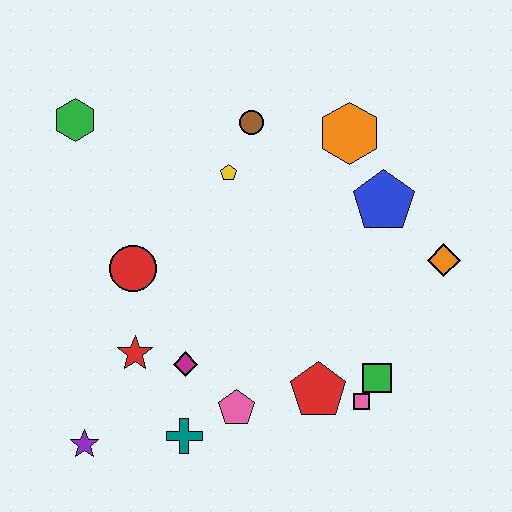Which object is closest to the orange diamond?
The blue pentagon is closest to the orange diamond.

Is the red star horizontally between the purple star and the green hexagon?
No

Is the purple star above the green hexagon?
No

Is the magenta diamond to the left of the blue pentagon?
Yes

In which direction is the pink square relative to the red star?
The pink square is to the right of the red star.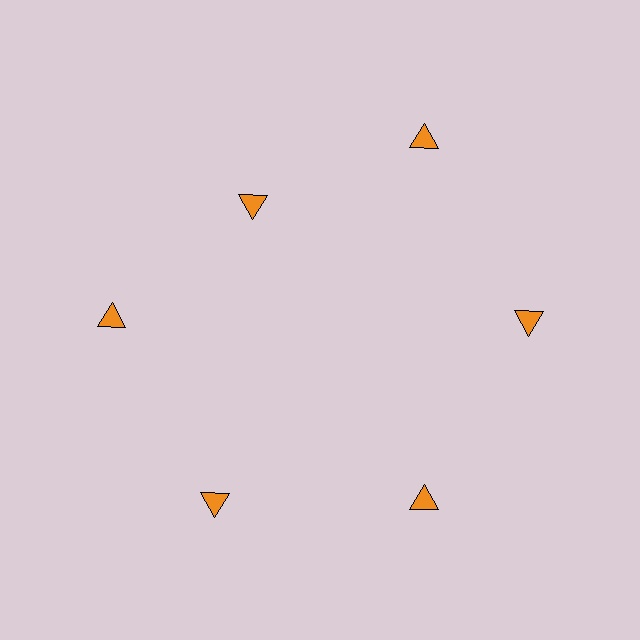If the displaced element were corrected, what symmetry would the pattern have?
It would have 6-fold rotational symmetry — the pattern would map onto itself every 60 degrees.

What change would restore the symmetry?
The symmetry would be restored by moving it outward, back onto the ring so that all 6 triangles sit at equal angles and equal distance from the center.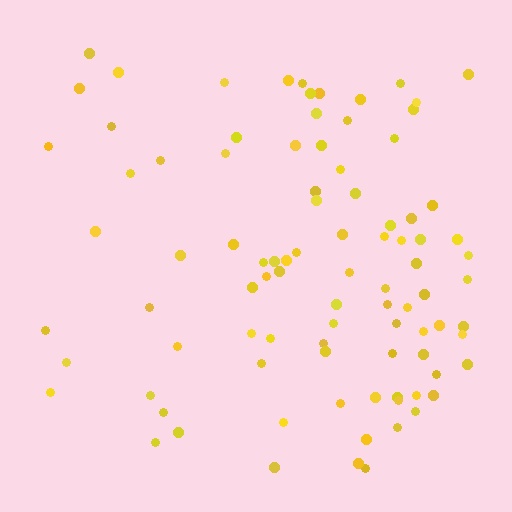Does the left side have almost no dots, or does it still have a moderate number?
Still a moderate number, just noticeably fewer than the right.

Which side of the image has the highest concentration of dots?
The right.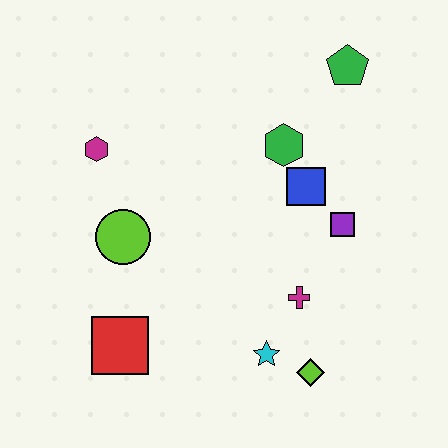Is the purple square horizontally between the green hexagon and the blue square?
No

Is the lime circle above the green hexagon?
No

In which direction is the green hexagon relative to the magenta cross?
The green hexagon is above the magenta cross.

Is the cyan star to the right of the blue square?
No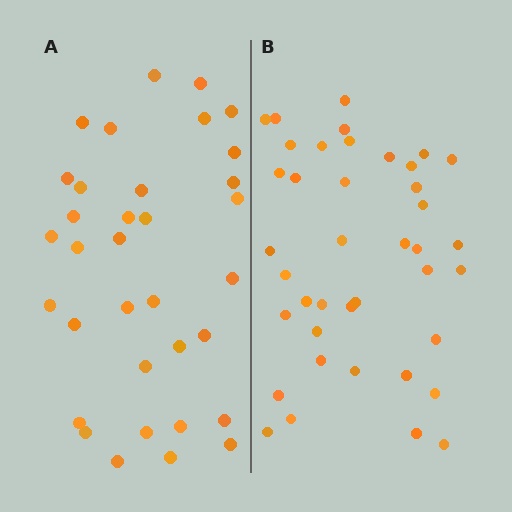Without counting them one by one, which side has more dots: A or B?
Region B (the right region) has more dots.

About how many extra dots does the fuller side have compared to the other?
Region B has about 6 more dots than region A.